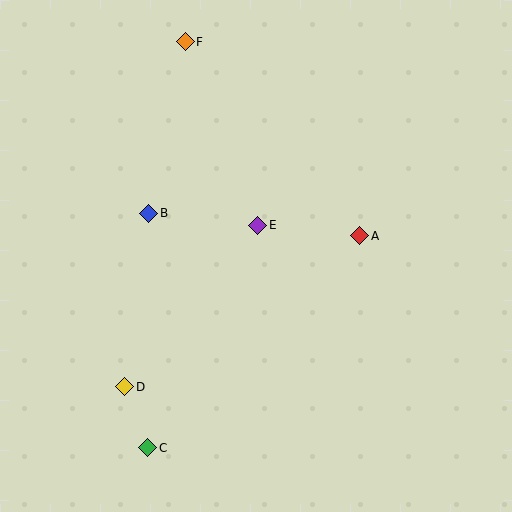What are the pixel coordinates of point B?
Point B is at (149, 213).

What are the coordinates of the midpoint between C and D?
The midpoint between C and D is at (136, 417).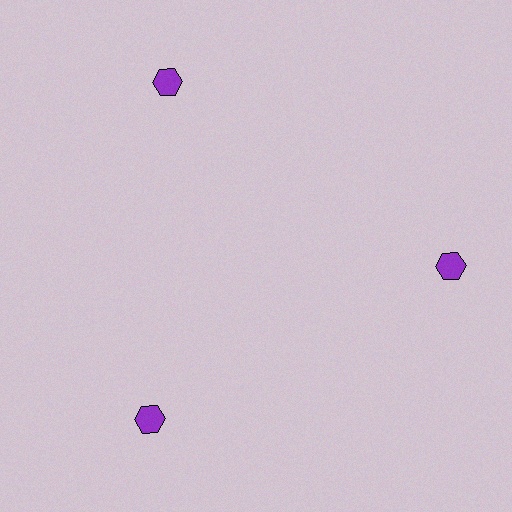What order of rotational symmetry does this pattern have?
This pattern has 3-fold rotational symmetry.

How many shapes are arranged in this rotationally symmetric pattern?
There are 3 shapes, arranged in 3 groups of 1.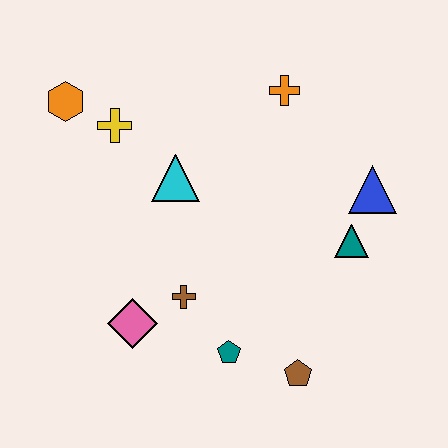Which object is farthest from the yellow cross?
The brown pentagon is farthest from the yellow cross.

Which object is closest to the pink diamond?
The brown cross is closest to the pink diamond.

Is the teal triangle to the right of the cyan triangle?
Yes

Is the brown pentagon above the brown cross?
No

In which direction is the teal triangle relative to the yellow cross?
The teal triangle is to the right of the yellow cross.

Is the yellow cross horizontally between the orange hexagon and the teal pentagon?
Yes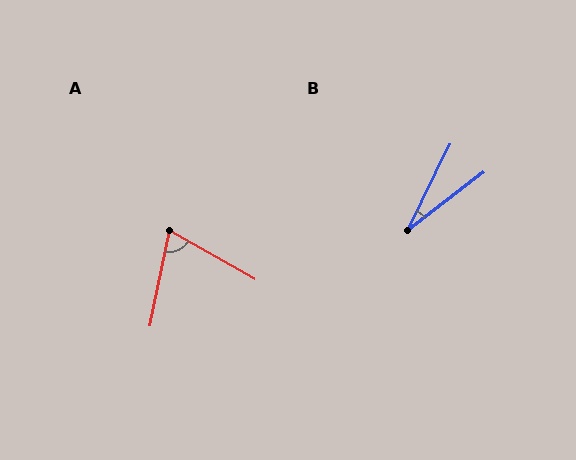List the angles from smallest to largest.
B (26°), A (72°).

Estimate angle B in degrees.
Approximately 26 degrees.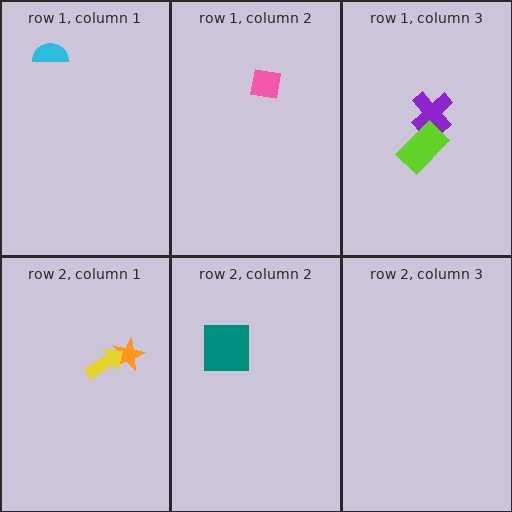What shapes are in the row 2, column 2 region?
The teal square.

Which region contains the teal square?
The row 2, column 2 region.